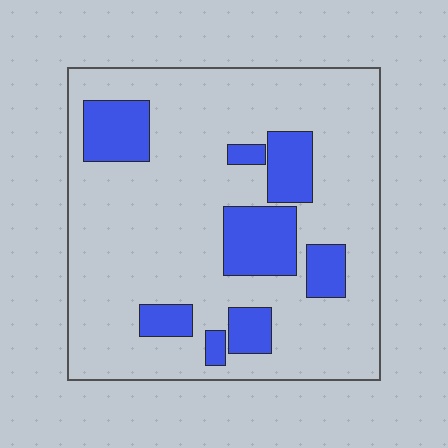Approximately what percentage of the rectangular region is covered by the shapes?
Approximately 20%.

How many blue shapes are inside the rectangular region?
8.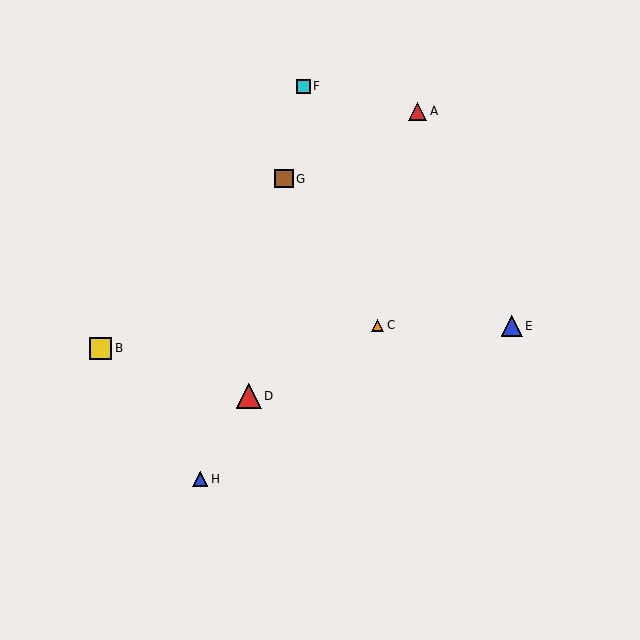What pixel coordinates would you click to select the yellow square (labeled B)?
Click at (100, 348) to select the yellow square B.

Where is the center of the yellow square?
The center of the yellow square is at (100, 348).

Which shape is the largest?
The red triangle (labeled D) is the largest.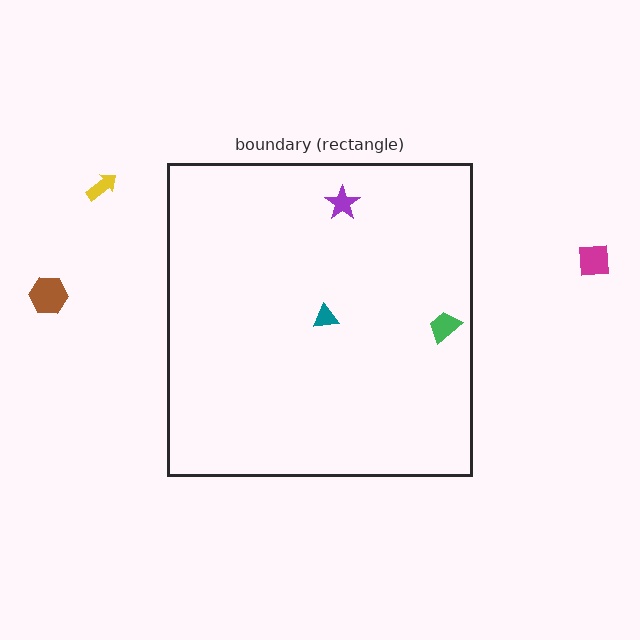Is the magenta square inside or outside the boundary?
Outside.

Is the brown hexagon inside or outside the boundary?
Outside.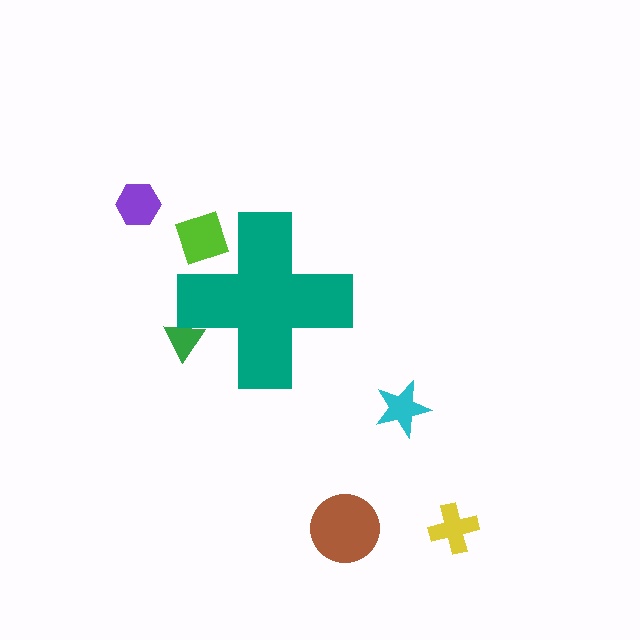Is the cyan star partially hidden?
No, the cyan star is fully visible.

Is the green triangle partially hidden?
Yes, the green triangle is partially hidden behind the teal cross.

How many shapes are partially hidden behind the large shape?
2 shapes are partially hidden.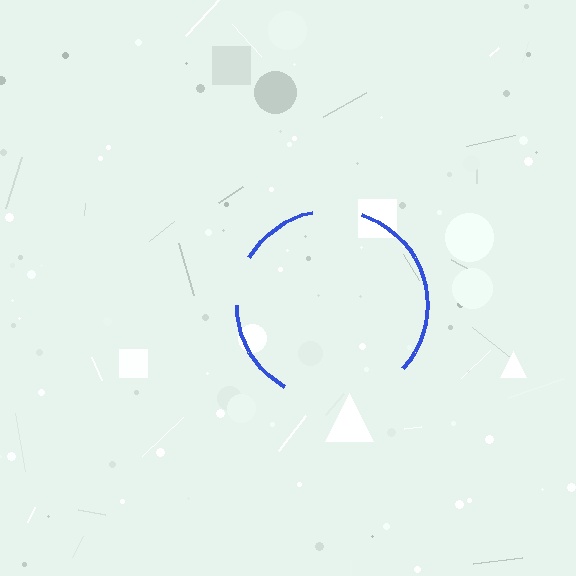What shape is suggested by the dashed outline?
The dashed outline suggests a circle.